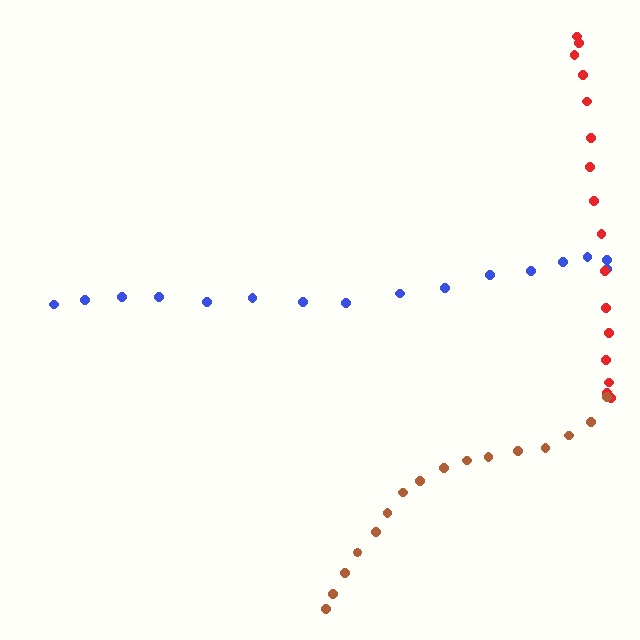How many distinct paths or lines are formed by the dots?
There are 3 distinct paths.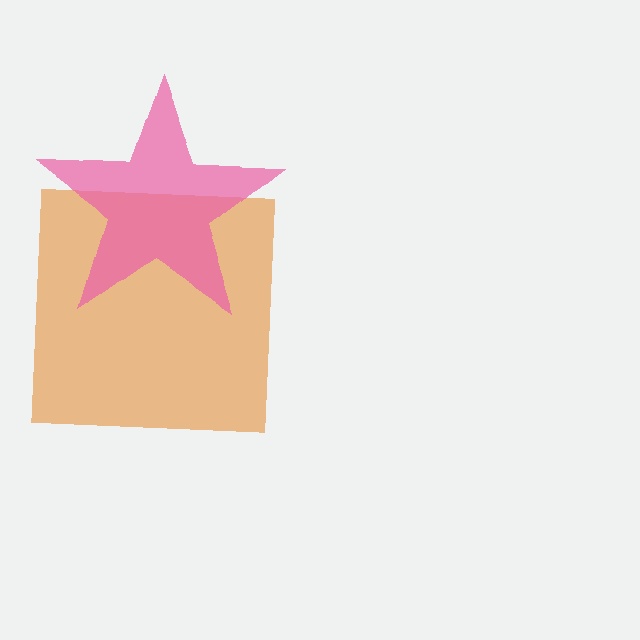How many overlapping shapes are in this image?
There are 2 overlapping shapes in the image.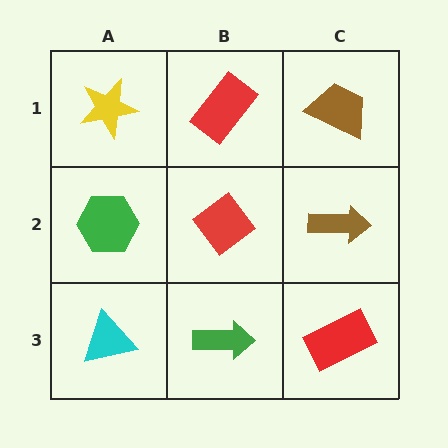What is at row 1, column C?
A brown trapezoid.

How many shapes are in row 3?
3 shapes.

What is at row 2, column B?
A red diamond.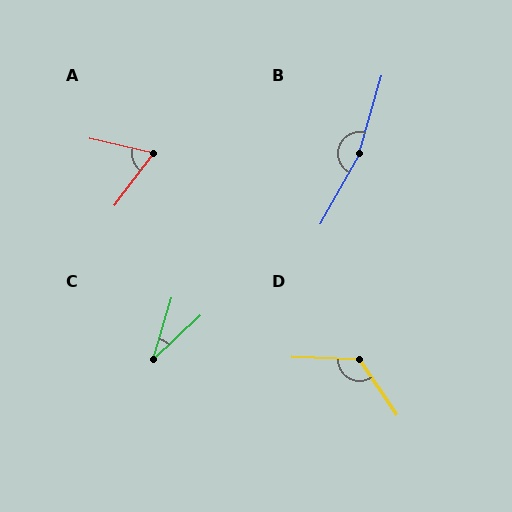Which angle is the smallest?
C, at approximately 30 degrees.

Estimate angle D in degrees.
Approximately 126 degrees.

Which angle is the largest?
B, at approximately 167 degrees.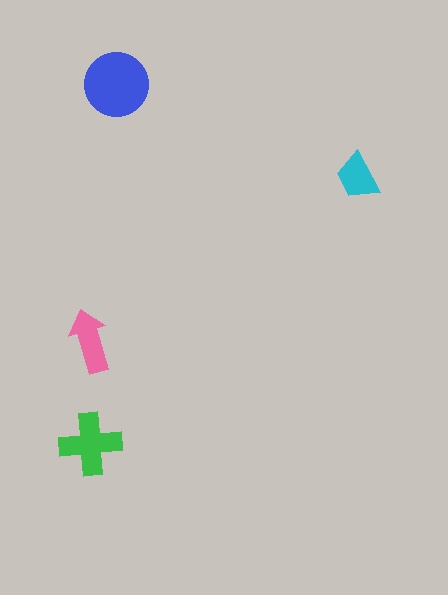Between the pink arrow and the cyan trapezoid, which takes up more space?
The pink arrow.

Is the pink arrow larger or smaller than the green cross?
Smaller.